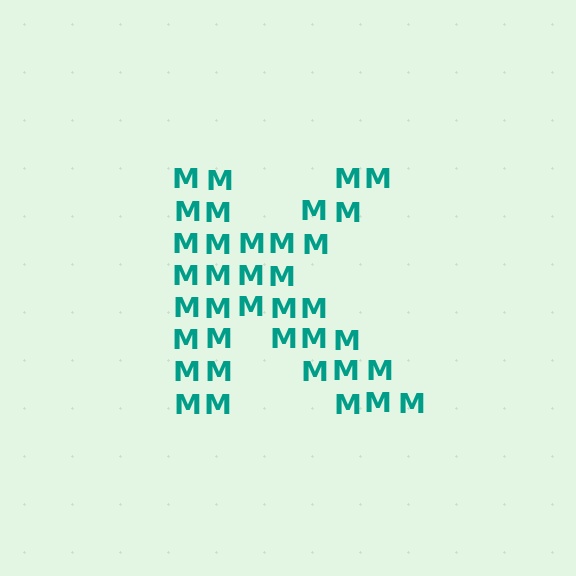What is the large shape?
The large shape is the letter K.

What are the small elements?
The small elements are letter M's.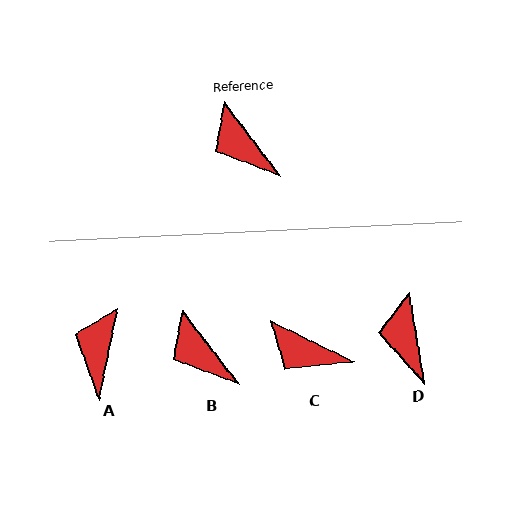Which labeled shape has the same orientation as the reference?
B.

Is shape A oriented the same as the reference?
No, it is off by about 49 degrees.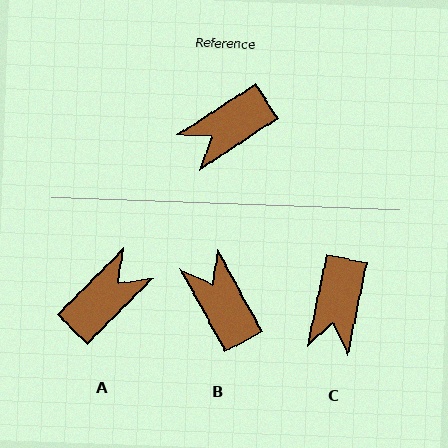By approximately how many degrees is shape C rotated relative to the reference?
Approximately 45 degrees counter-clockwise.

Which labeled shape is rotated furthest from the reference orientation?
A, about 168 degrees away.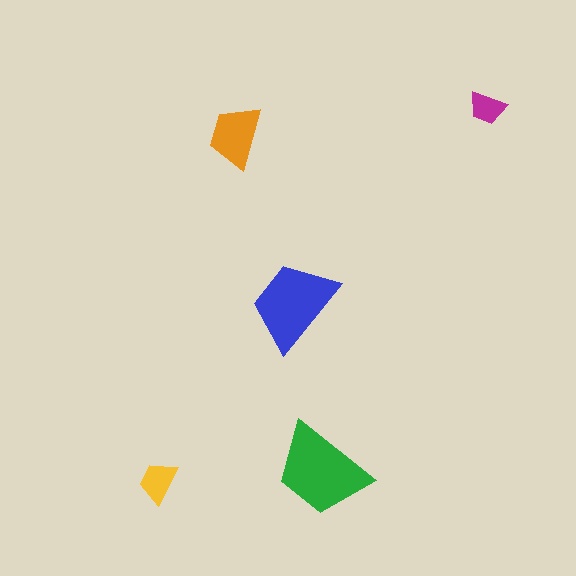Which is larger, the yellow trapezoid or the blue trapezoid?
The blue one.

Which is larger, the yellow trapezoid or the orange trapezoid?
The orange one.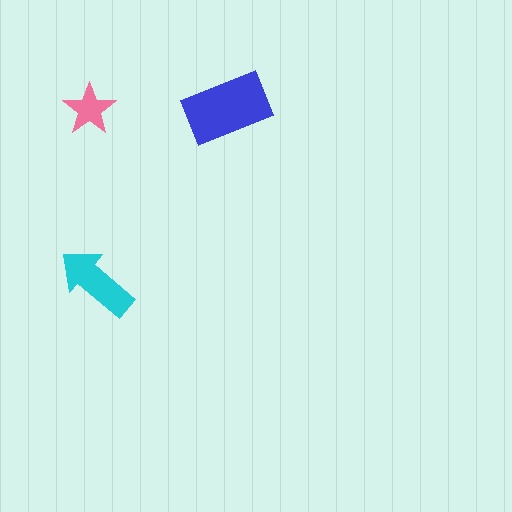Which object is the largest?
The blue rectangle.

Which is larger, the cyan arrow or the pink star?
The cyan arrow.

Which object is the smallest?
The pink star.